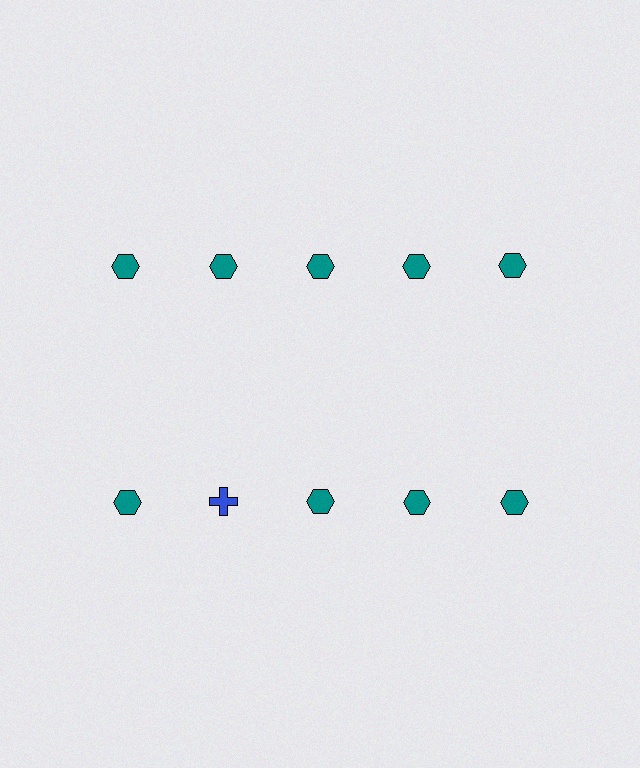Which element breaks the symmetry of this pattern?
The blue cross in the second row, second from left column breaks the symmetry. All other shapes are teal hexagons.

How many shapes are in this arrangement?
There are 10 shapes arranged in a grid pattern.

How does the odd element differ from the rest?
It differs in both color (blue instead of teal) and shape (cross instead of hexagon).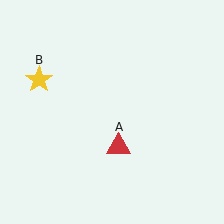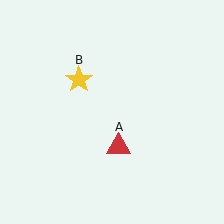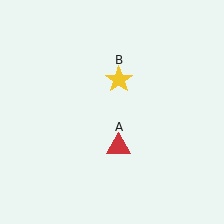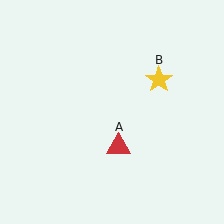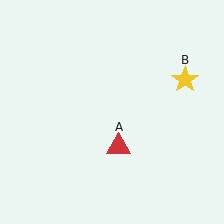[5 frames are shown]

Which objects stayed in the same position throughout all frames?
Red triangle (object A) remained stationary.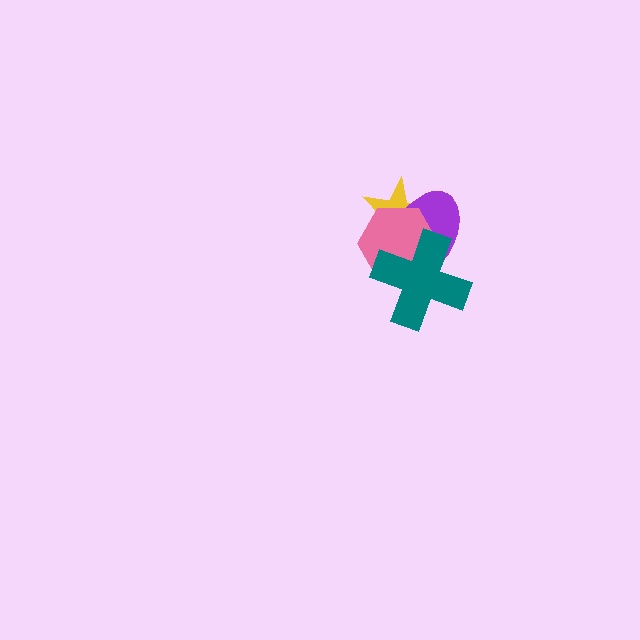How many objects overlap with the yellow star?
3 objects overlap with the yellow star.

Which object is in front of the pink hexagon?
The teal cross is in front of the pink hexagon.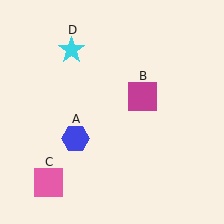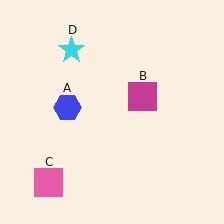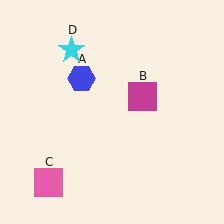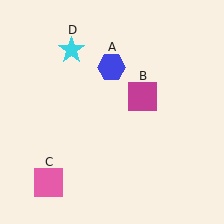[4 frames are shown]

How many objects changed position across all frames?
1 object changed position: blue hexagon (object A).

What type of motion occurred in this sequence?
The blue hexagon (object A) rotated clockwise around the center of the scene.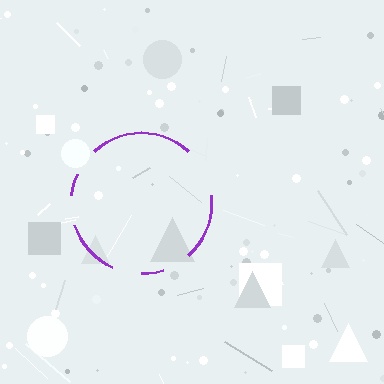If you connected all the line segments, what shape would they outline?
They would outline a circle.